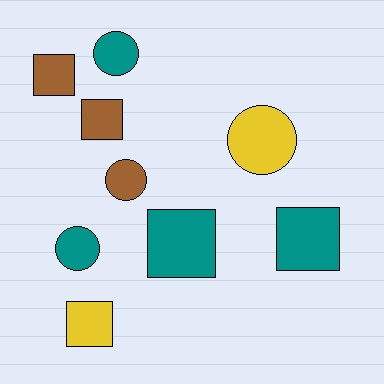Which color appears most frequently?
Teal, with 4 objects.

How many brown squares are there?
There are 2 brown squares.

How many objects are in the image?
There are 9 objects.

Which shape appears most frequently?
Square, with 5 objects.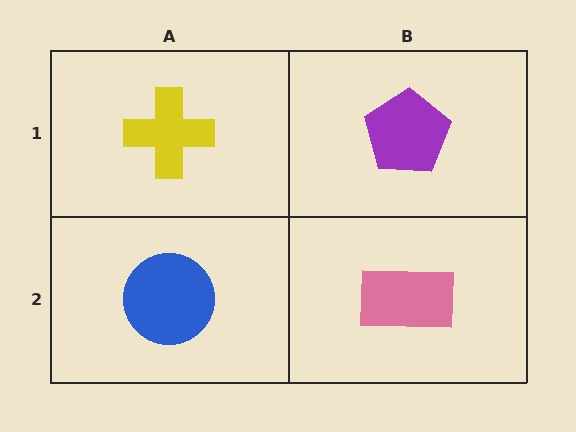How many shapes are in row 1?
2 shapes.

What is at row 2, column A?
A blue circle.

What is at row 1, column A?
A yellow cross.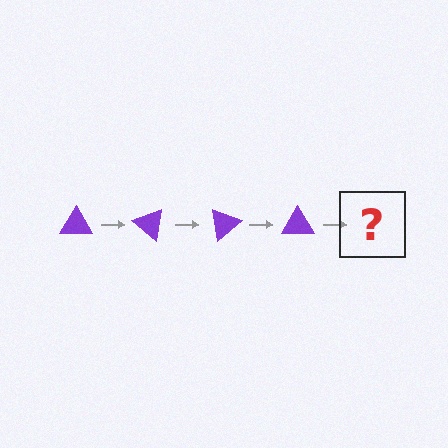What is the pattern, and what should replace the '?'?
The pattern is that the triangle rotates 40 degrees each step. The '?' should be a purple triangle rotated 160 degrees.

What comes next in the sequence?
The next element should be a purple triangle rotated 160 degrees.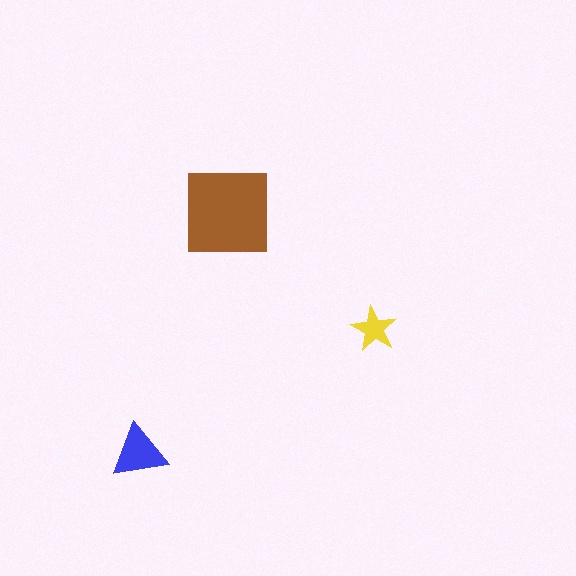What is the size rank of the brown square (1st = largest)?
1st.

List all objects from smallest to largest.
The yellow star, the blue triangle, the brown square.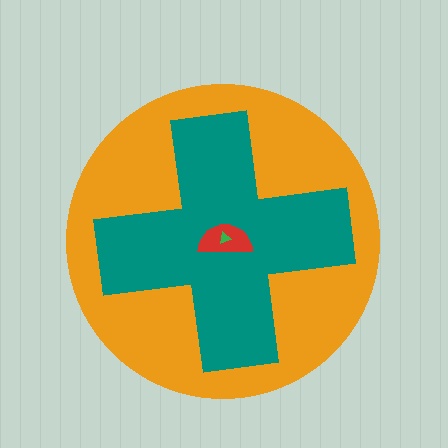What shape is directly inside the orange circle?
The teal cross.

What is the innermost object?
The green triangle.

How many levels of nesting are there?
4.